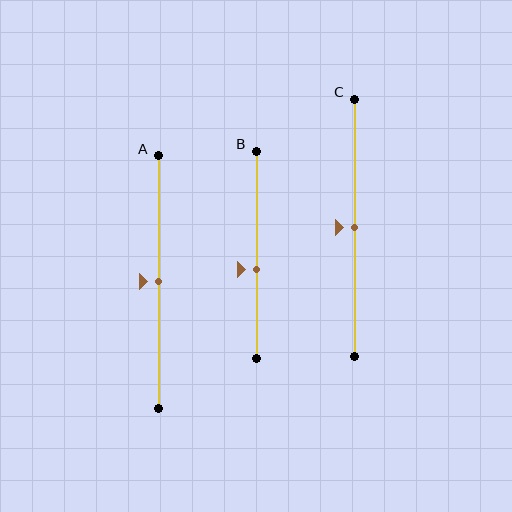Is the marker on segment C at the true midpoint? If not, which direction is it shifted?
Yes, the marker on segment C is at the true midpoint.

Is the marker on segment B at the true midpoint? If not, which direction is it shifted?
No, the marker on segment B is shifted downward by about 7% of the segment length.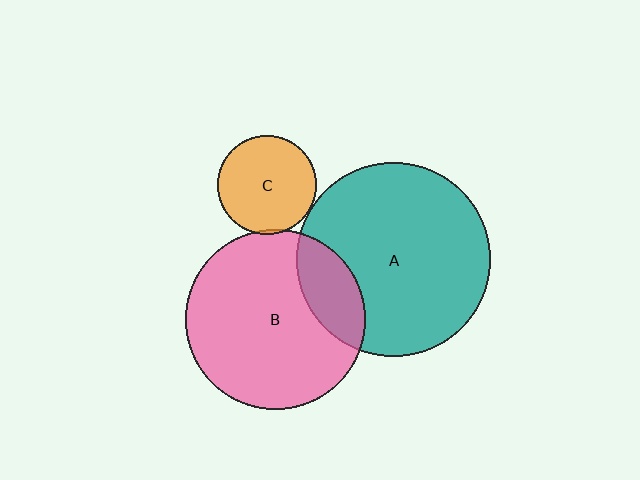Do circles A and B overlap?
Yes.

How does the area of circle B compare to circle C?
Approximately 3.4 times.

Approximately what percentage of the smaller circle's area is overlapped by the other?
Approximately 20%.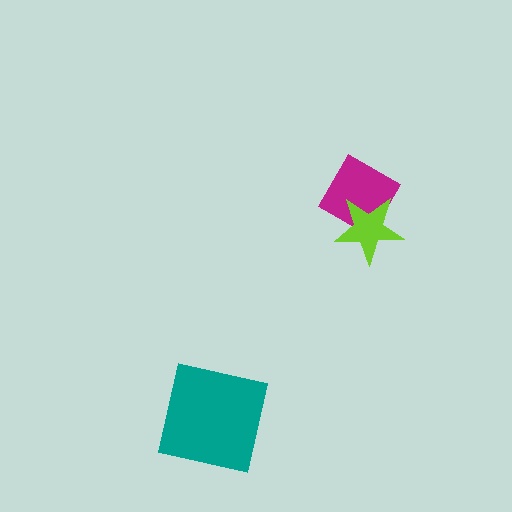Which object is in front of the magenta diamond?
The lime star is in front of the magenta diamond.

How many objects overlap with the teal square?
0 objects overlap with the teal square.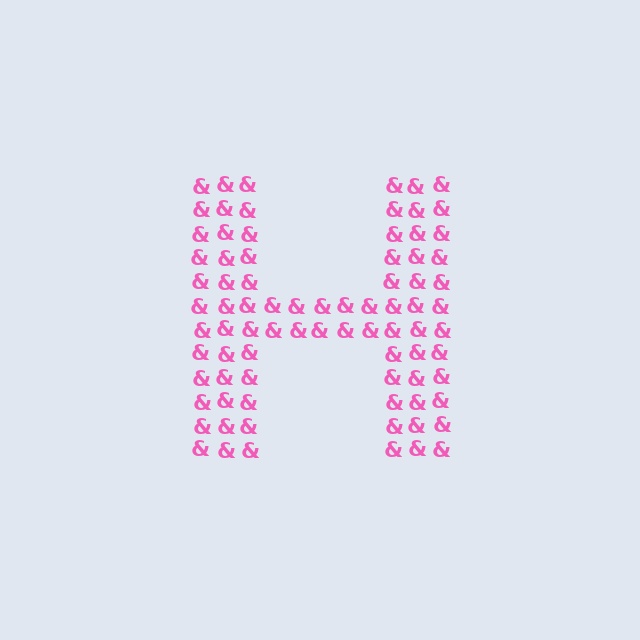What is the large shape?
The large shape is the letter H.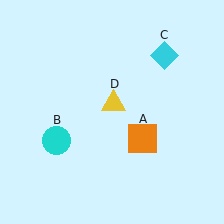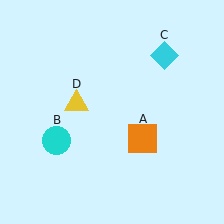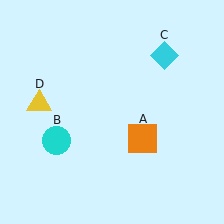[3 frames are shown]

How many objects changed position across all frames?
1 object changed position: yellow triangle (object D).